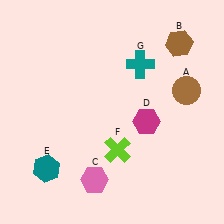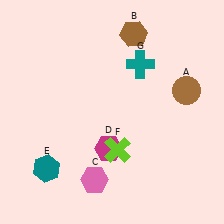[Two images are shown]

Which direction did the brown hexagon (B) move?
The brown hexagon (B) moved left.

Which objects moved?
The objects that moved are: the brown hexagon (B), the magenta hexagon (D).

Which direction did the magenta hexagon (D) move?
The magenta hexagon (D) moved left.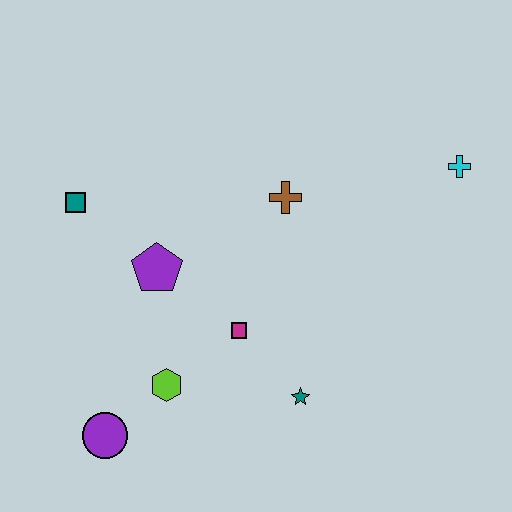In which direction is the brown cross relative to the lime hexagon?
The brown cross is above the lime hexagon.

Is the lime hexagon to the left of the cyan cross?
Yes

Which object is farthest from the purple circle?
The cyan cross is farthest from the purple circle.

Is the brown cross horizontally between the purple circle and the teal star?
Yes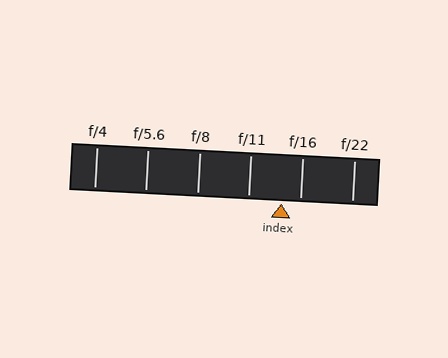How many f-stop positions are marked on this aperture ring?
There are 6 f-stop positions marked.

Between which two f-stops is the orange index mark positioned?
The index mark is between f/11 and f/16.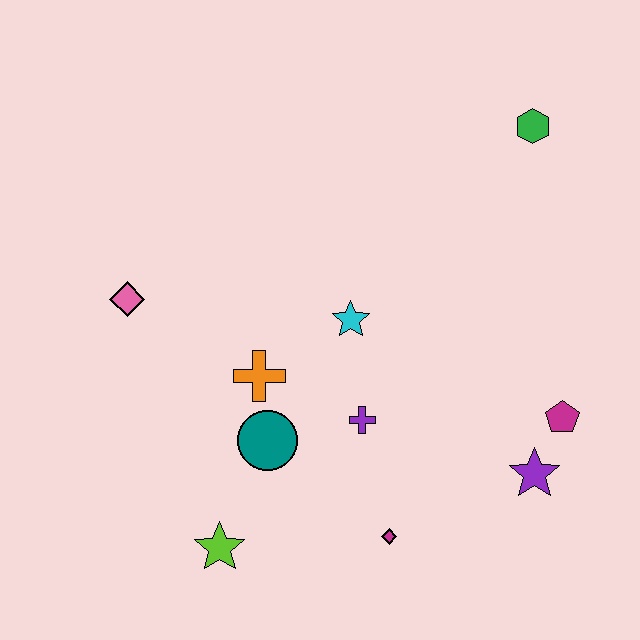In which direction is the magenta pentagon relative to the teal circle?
The magenta pentagon is to the right of the teal circle.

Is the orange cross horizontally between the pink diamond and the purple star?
Yes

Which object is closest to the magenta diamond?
The purple cross is closest to the magenta diamond.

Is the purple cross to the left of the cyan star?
No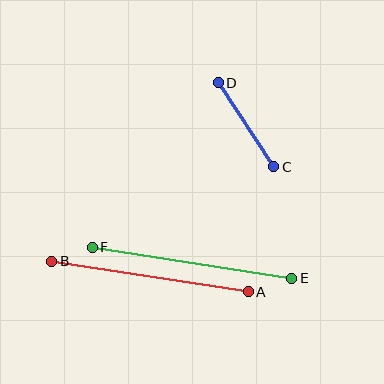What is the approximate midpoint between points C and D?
The midpoint is at approximately (246, 125) pixels.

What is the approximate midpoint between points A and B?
The midpoint is at approximately (150, 276) pixels.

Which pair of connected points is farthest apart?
Points E and F are farthest apart.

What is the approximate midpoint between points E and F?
The midpoint is at approximately (192, 263) pixels.